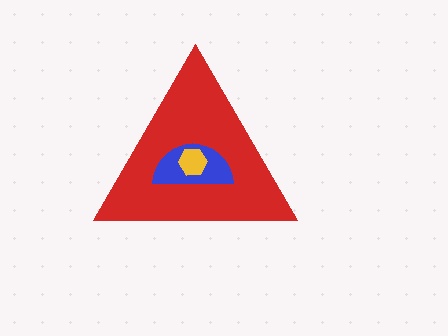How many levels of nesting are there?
3.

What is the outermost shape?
The red triangle.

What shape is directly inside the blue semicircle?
The yellow hexagon.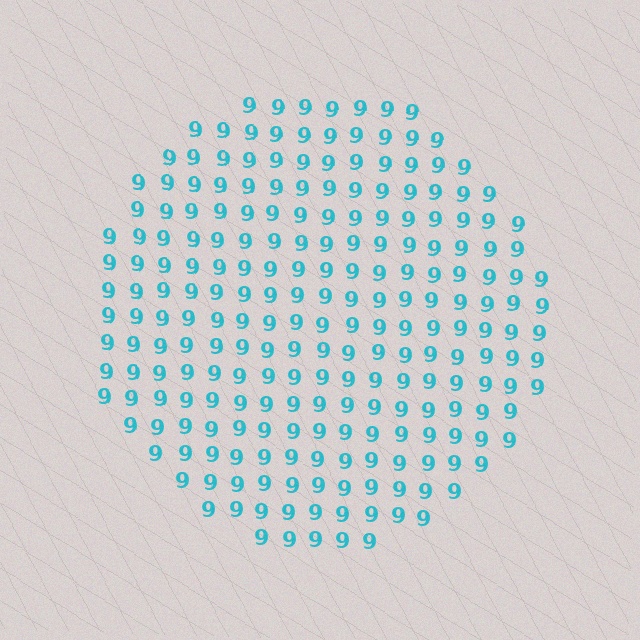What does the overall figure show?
The overall figure shows a circle.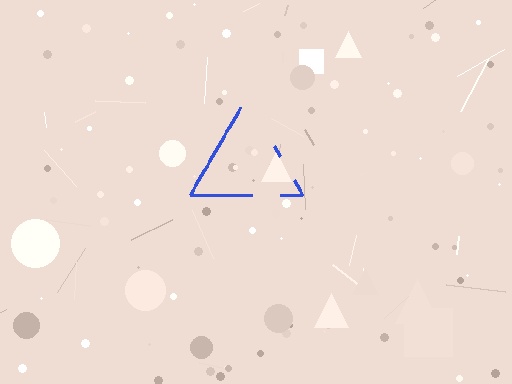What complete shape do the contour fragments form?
The contour fragments form a triangle.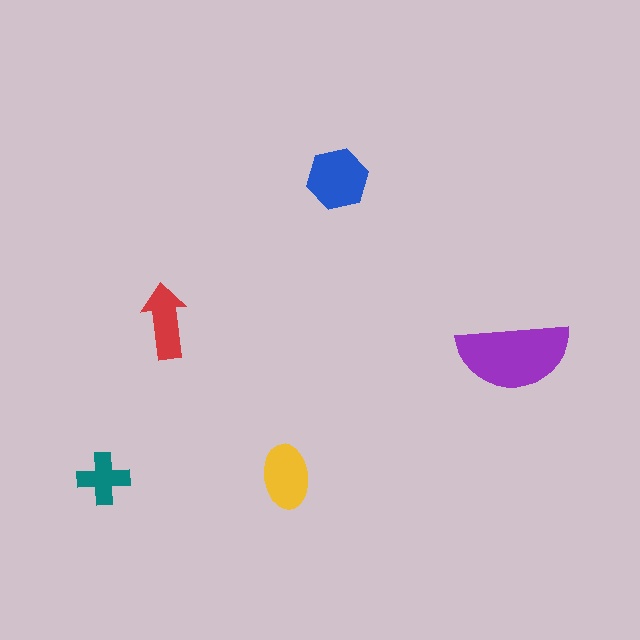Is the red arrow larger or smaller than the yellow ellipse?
Smaller.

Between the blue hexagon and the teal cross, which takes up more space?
The blue hexagon.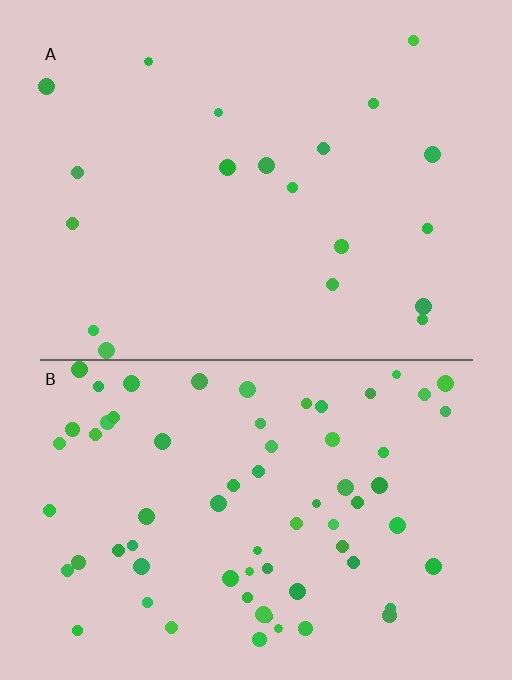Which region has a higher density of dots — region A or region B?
B (the bottom).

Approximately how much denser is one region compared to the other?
Approximately 3.5× — region B over region A.